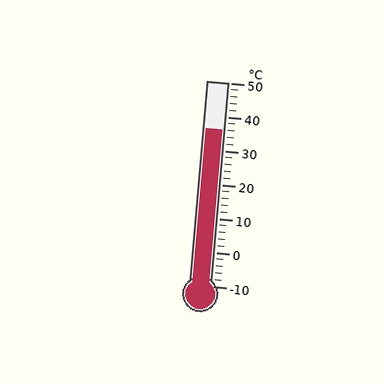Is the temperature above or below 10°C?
The temperature is above 10°C.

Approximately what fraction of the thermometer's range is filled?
The thermometer is filled to approximately 75% of its range.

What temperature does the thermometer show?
The thermometer shows approximately 36°C.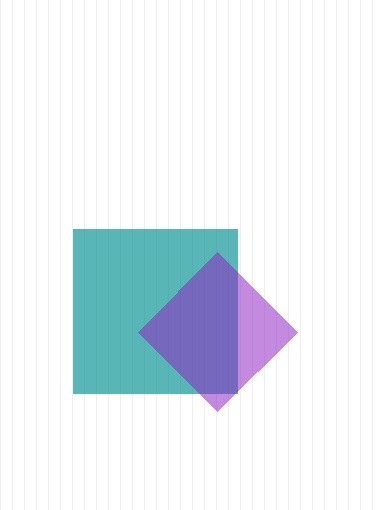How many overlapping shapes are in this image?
There are 2 overlapping shapes in the image.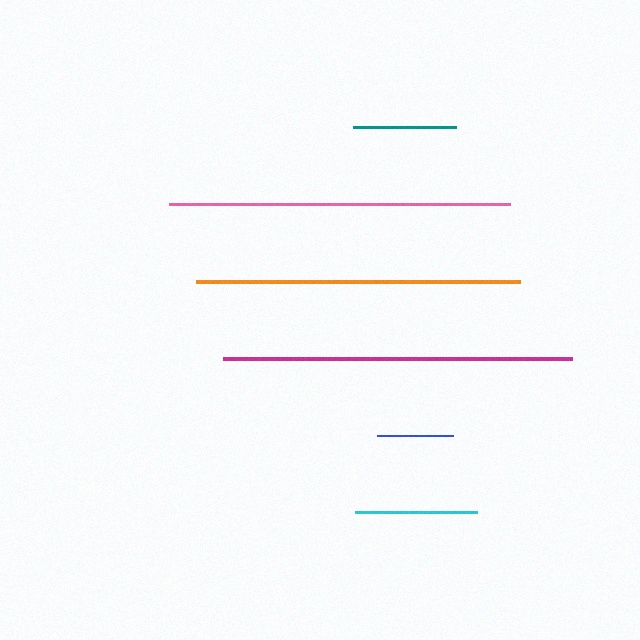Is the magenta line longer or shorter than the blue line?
The magenta line is longer than the blue line.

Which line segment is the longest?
The magenta line is the longest at approximately 348 pixels.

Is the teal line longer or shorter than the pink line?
The pink line is longer than the teal line.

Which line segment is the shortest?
The blue line is the shortest at approximately 76 pixels.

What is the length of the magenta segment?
The magenta segment is approximately 348 pixels long.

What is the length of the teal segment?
The teal segment is approximately 103 pixels long.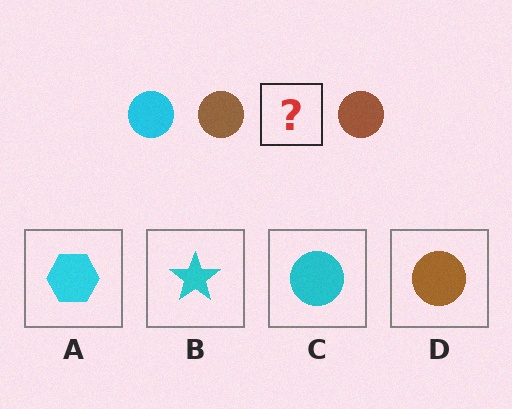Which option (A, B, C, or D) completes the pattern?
C.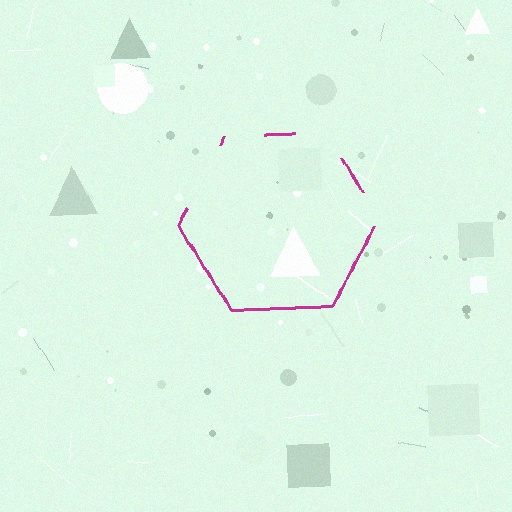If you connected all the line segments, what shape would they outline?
They would outline a hexagon.